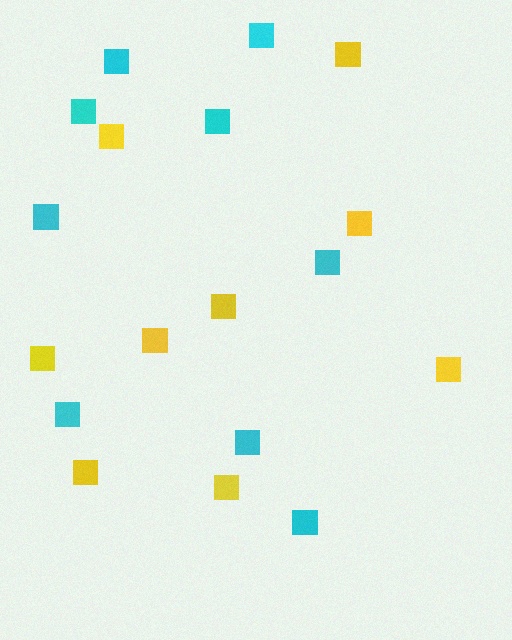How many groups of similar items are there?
There are 2 groups: one group of cyan squares (9) and one group of yellow squares (9).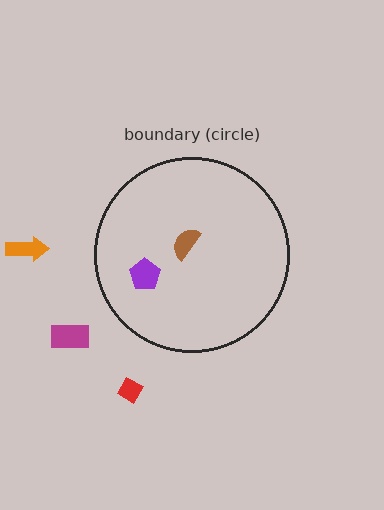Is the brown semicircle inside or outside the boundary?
Inside.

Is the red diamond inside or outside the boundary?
Outside.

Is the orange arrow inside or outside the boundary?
Outside.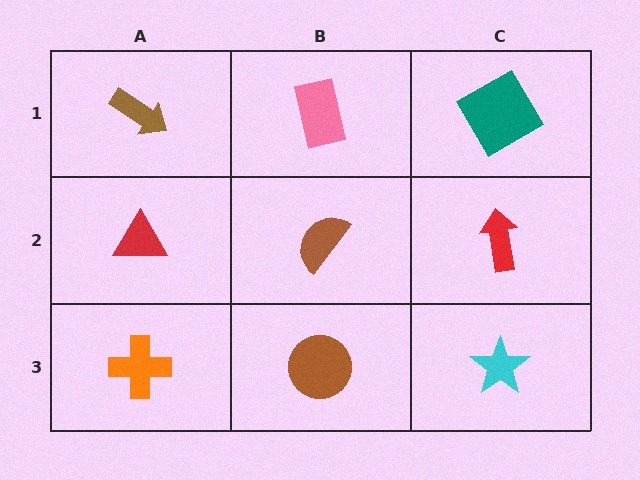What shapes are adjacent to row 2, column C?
A teal diamond (row 1, column C), a cyan star (row 3, column C), a brown semicircle (row 2, column B).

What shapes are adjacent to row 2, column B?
A pink rectangle (row 1, column B), a brown circle (row 3, column B), a red triangle (row 2, column A), a red arrow (row 2, column C).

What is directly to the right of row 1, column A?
A pink rectangle.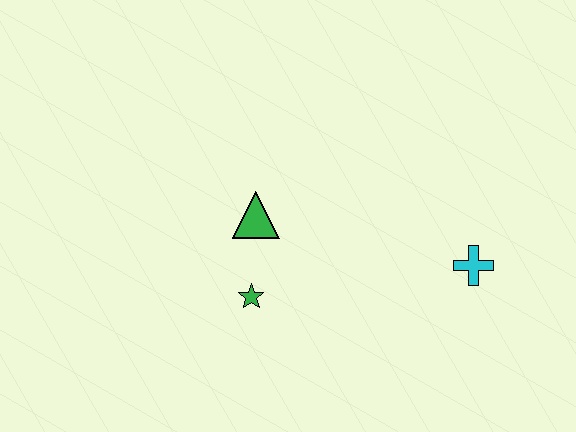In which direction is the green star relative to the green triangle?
The green star is below the green triangle.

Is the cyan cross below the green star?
No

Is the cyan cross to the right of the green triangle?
Yes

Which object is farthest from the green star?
The cyan cross is farthest from the green star.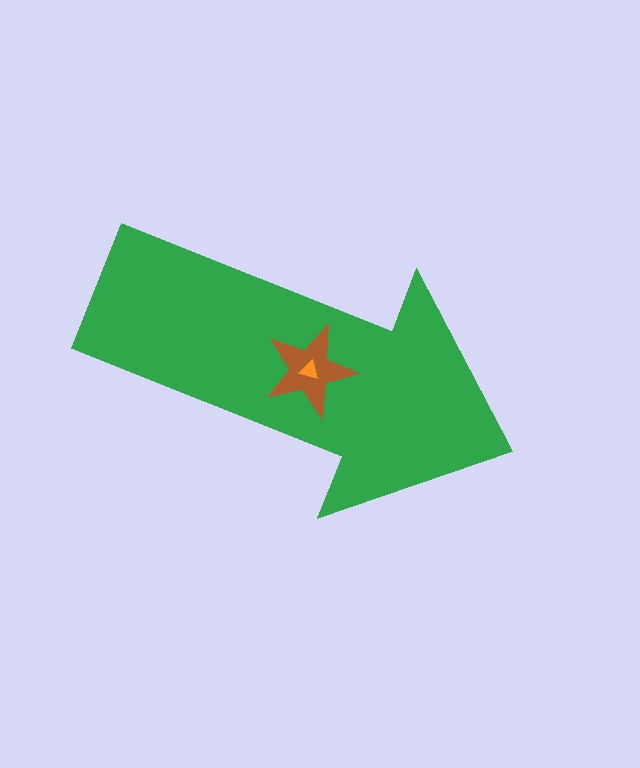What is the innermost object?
The orange triangle.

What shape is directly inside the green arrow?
The brown star.